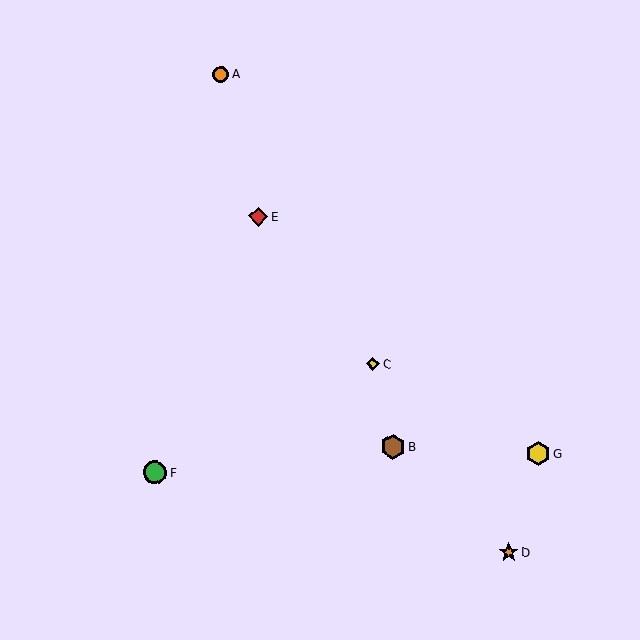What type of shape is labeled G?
Shape G is a yellow hexagon.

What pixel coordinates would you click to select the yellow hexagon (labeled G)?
Click at (538, 453) to select the yellow hexagon G.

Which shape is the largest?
The brown hexagon (labeled B) is the largest.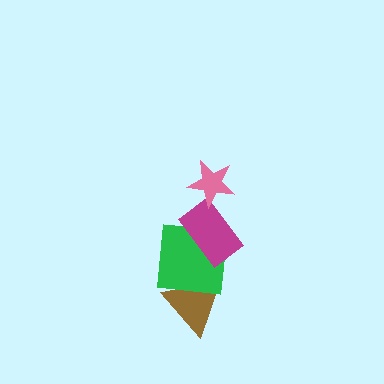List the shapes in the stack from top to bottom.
From top to bottom: the pink star, the magenta rectangle, the green square, the brown triangle.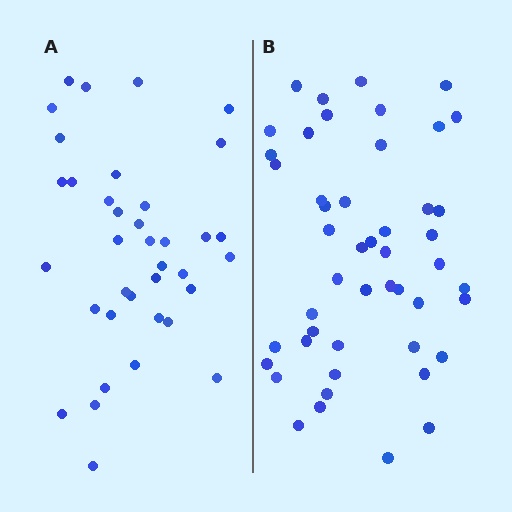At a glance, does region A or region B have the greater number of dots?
Region B (the right region) has more dots.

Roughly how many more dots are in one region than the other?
Region B has roughly 12 or so more dots than region A.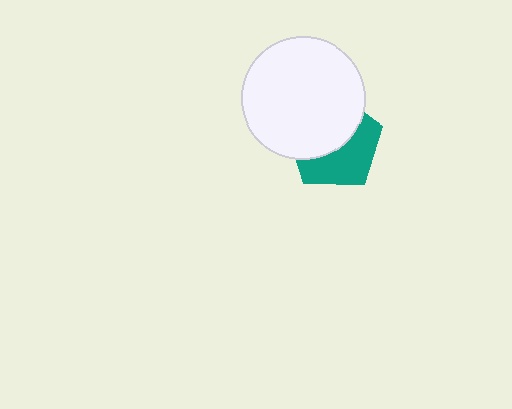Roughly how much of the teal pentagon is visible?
About half of it is visible (roughly 47%).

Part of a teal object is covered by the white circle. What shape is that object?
It is a pentagon.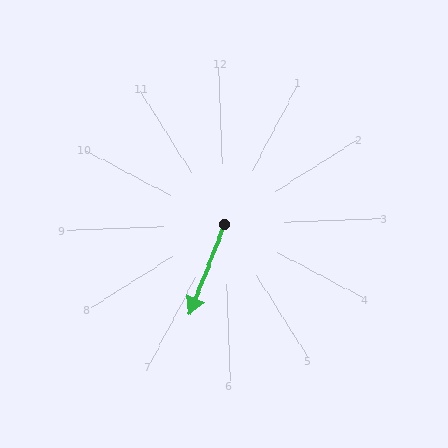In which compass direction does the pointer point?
Southwest.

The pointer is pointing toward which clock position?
Roughly 7 o'clock.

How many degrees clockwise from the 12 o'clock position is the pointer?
Approximately 203 degrees.